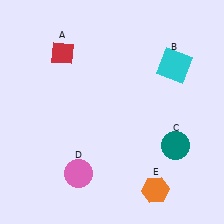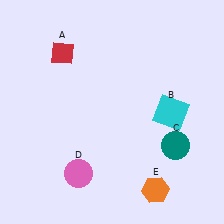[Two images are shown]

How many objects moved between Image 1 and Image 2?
1 object moved between the two images.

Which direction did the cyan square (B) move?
The cyan square (B) moved down.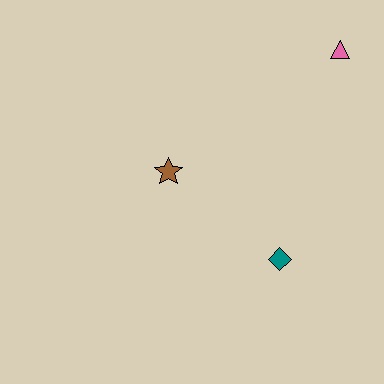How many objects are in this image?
There are 3 objects.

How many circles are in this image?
There are no circles.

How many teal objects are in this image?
There is 1 teal object.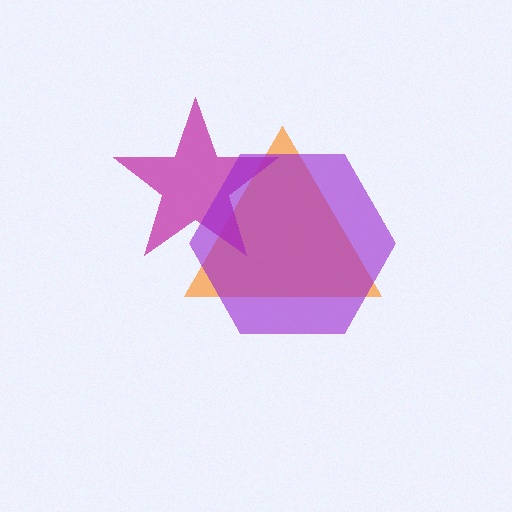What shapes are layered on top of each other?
The layered shapes are: an orange triangle, a magenta star, a purple hexagon.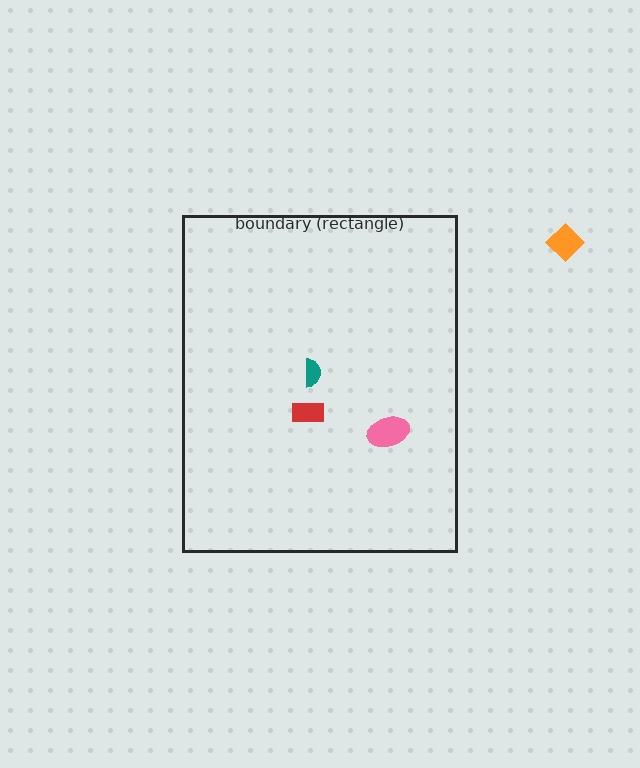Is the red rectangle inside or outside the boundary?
Inside.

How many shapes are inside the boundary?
3 inside, 1 outside.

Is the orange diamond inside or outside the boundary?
Outside.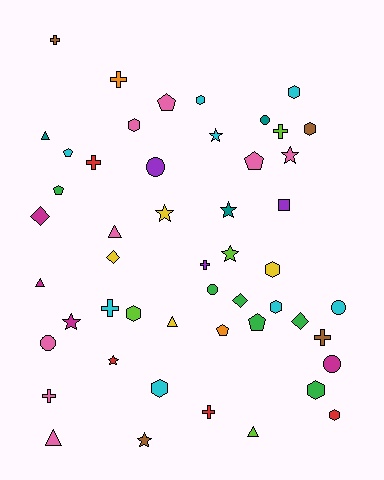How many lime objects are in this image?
There are 4 lime objects.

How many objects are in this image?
There are 50 objects.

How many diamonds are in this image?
There are 4 diamonds.